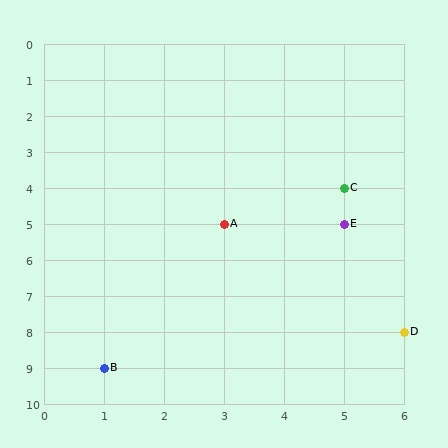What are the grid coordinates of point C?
Point C is at grid coordinates (5, 4).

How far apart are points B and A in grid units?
Points B and A are 2 columns and 4 rows apart (about 4.5 grid units diagonally).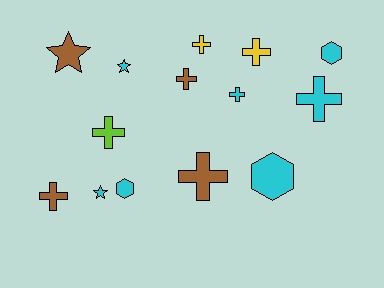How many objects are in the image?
There are 14 objects.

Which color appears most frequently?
Cyan, with 7 objects.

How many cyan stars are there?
There are 2 cyan stars.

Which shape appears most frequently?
Cross, with 8 objects.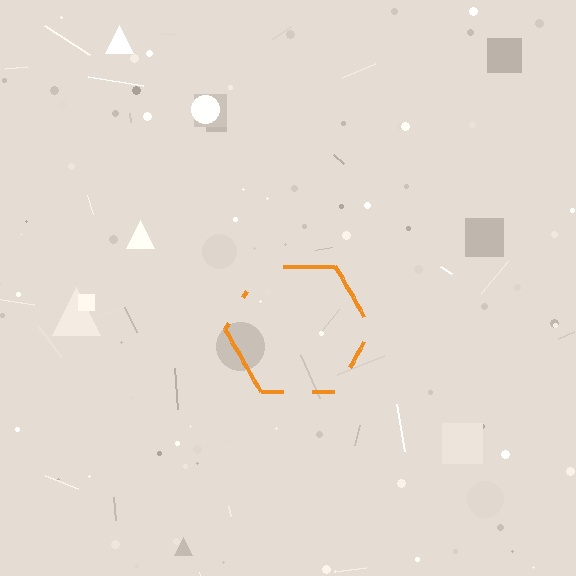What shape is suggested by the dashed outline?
The dashed outline suggests a hexagon.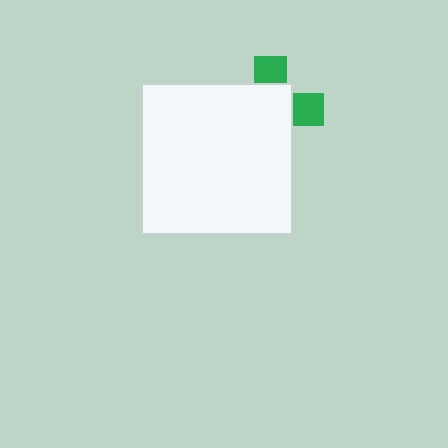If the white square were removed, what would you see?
You would see the complete green cross.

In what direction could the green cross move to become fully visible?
The green cross could move toward the upper-right. That would shift it out from behind the white square entirely.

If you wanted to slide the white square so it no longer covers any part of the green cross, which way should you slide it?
Slide it toward the lower-left — that is the most direct way to separate the two shapes.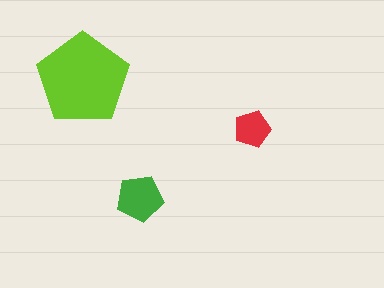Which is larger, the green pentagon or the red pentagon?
The green one.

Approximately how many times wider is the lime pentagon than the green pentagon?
About 2 times wider.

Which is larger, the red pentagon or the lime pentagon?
The lime one.